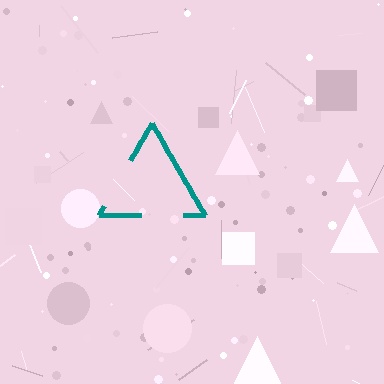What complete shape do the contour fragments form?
The contour fragments form a triangle.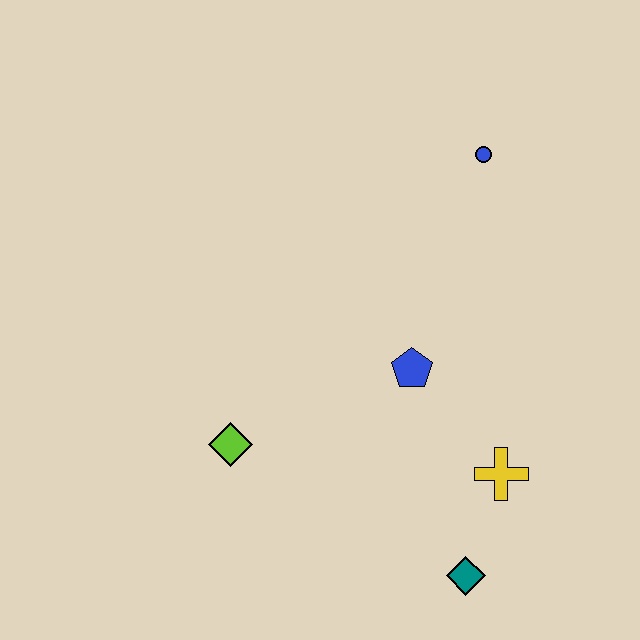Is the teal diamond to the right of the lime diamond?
Yes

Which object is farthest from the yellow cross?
The blue circle is farthest from the yellow cross.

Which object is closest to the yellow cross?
The teal diamond is closest to the yellow cross.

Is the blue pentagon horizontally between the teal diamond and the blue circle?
No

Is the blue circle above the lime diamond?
Yes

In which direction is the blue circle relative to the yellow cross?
The blue circle is above the yellow cross.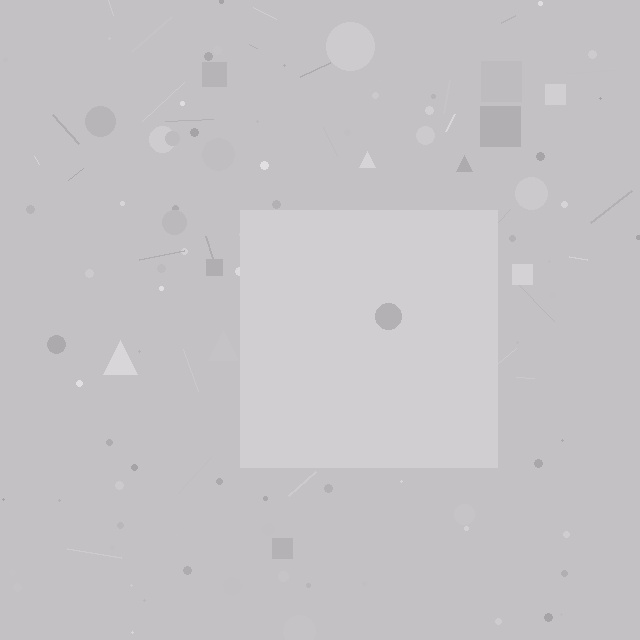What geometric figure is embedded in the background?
A square is embedded in the background.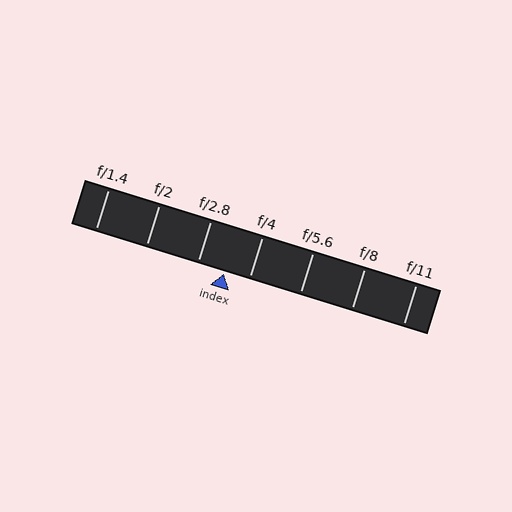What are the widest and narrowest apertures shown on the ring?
The widest aperture shown is f/1.4 and the narrowest is f/11.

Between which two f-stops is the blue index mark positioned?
The index mark is between f/2.8 and f/4.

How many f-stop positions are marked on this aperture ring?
There are 7 f-stop positions marked.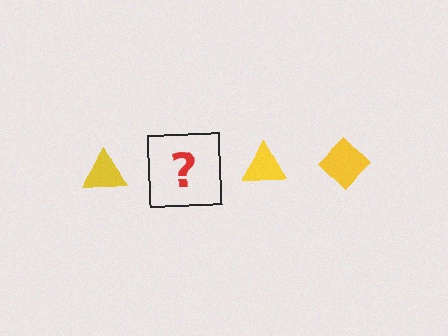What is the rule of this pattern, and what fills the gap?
The rule is that the pattern cycles through triangle, diamond shapes in yellow. The gap should be filled with a yellow diamond.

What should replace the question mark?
The question mark should be replaced with a yellow diamond.